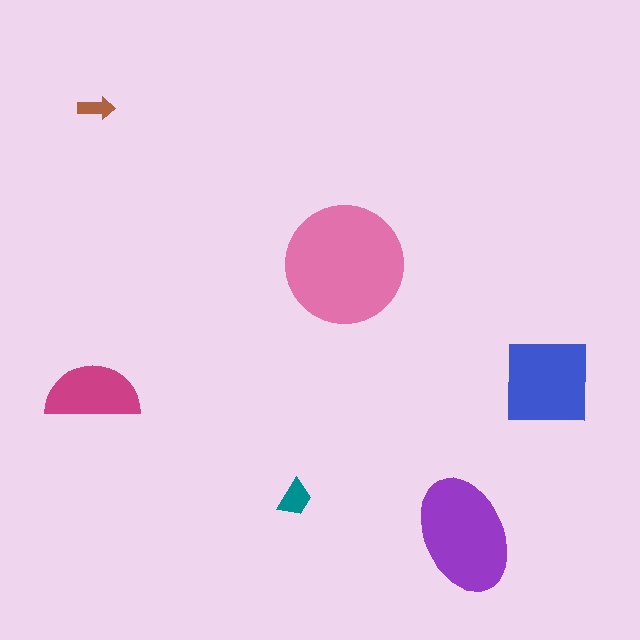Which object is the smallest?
The brown arrow.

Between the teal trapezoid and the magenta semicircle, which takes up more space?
The magenta semicircle.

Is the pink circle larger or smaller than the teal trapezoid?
Larger.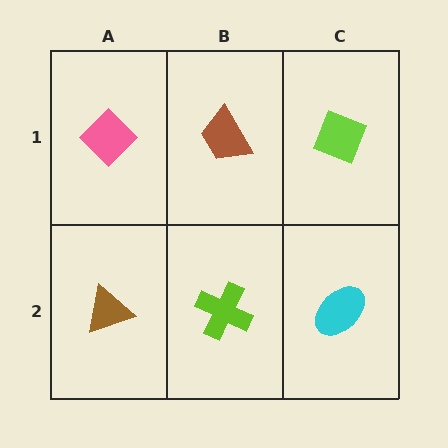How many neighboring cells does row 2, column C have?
2.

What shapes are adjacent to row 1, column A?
A brown triangle (row 2, column A), a brown trapezoid (row 1, column B).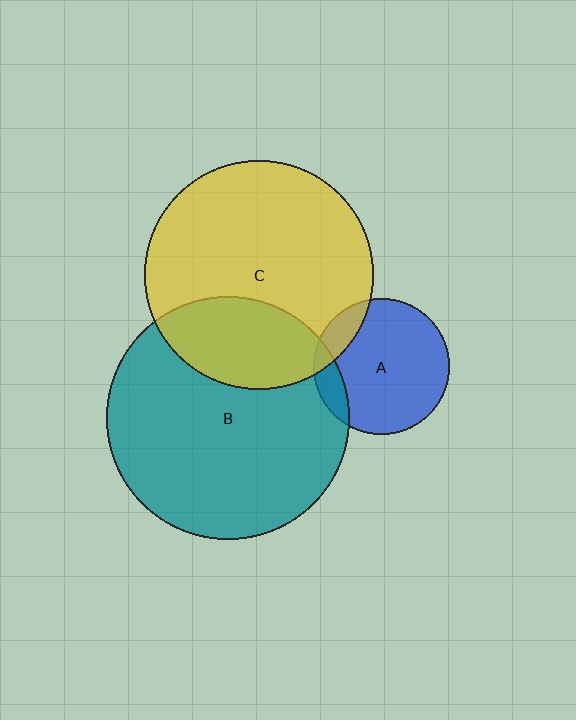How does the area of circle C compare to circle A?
Approximately 2.9 times.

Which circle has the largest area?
Circle B (teal).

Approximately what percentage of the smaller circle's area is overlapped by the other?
Approximately 10%.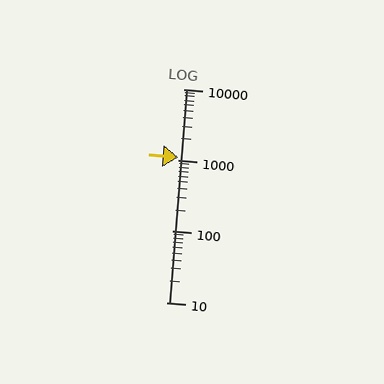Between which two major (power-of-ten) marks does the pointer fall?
The pointer is between 1000 and 10000.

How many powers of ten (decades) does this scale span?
The scale spans 3 decades, from 10 to 10000.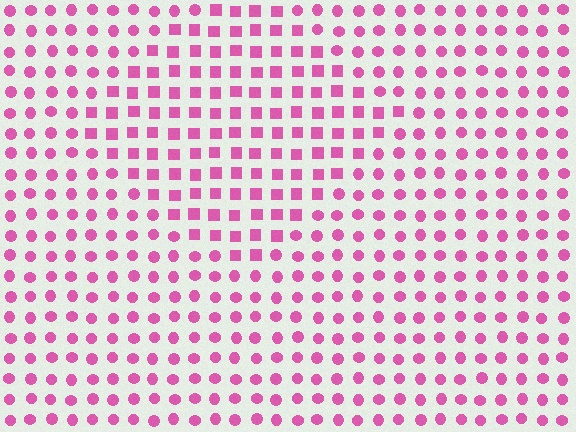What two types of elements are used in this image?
The image uses squares inside the diamond region and circles outside it.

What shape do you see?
I see a diamond.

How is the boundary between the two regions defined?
The boundary is defined by a change in element shape: squares inside vs. circles outside. All elements share the same color and spacing.